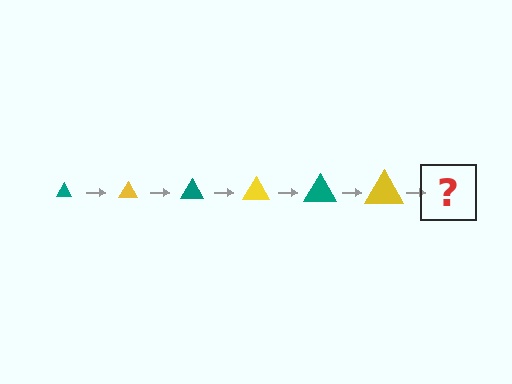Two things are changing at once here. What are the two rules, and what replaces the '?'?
The two rules are that the triangle grows larger each step and the color cycles through teal and yellow. The '?' should be a teal triangle, larger than the previous one.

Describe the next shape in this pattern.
It should be a teal triangle, larger than the previous one.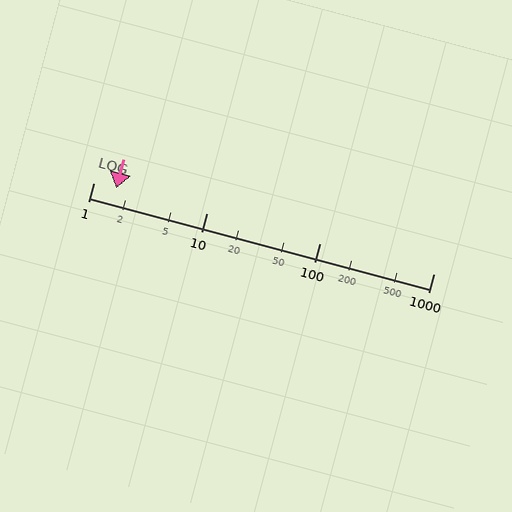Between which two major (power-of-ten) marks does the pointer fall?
The pointer is between 1 and 10.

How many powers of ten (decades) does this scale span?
The scale spans 3 decades, from 1 to 1000.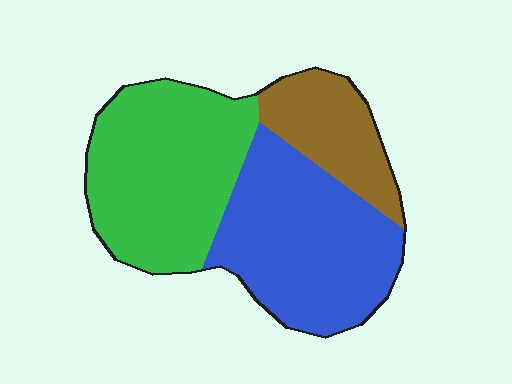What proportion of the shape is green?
Green covers roughly 40% of the shape.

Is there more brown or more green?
Green.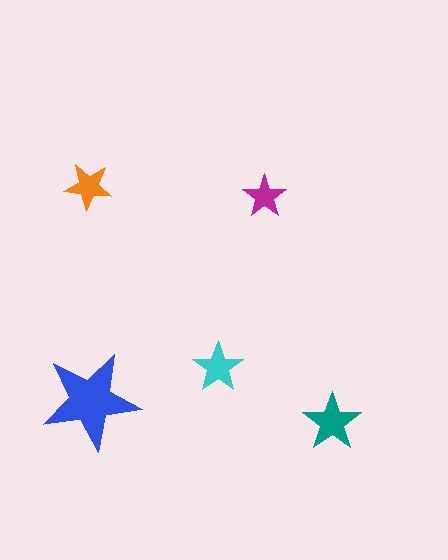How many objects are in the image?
There are 5 objects in the image.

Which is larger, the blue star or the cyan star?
The blue one.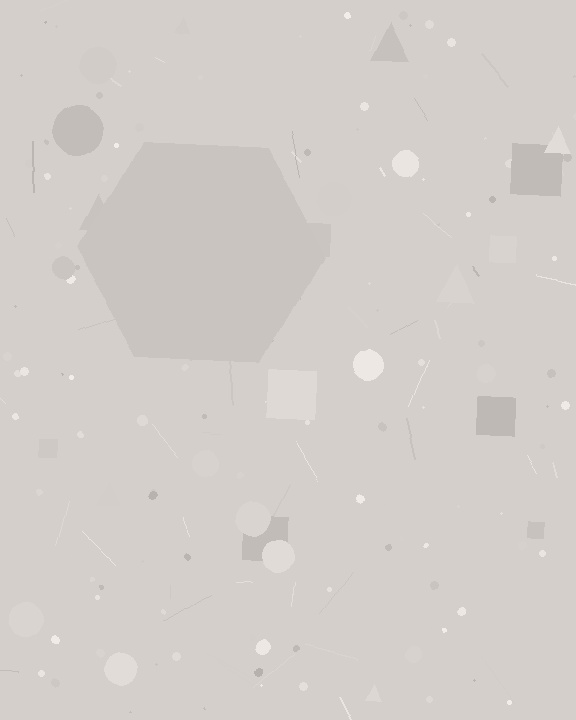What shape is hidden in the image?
A hexagon is hidden in the image.